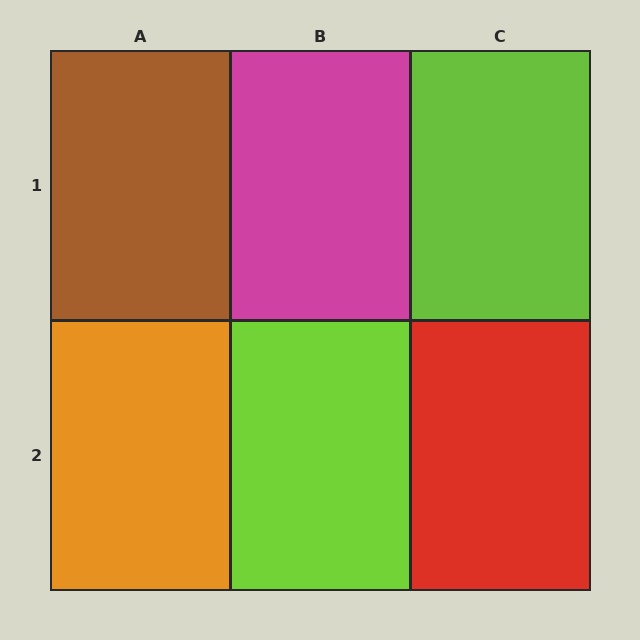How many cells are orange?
1 cell is orange.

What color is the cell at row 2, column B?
Lime.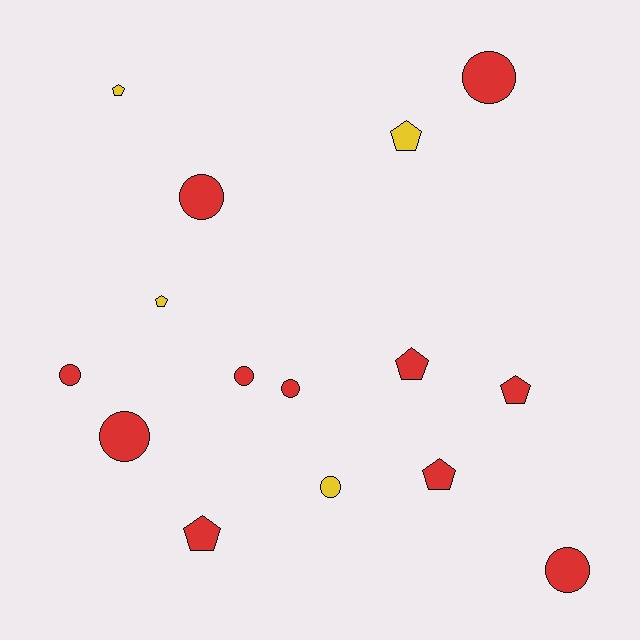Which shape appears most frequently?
Circle, with 8 objects.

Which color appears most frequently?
Red, with 11 objects.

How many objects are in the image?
There are 15 objects.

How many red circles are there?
There are 7 red circles.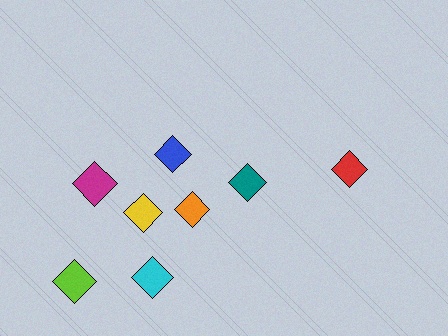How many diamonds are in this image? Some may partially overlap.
There are 8 diamonds.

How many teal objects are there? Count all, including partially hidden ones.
There is 1 teal object.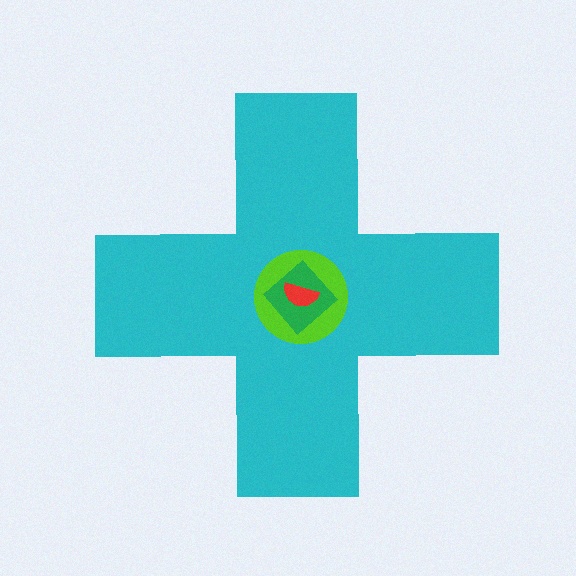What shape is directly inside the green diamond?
The red semicircle.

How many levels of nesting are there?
4.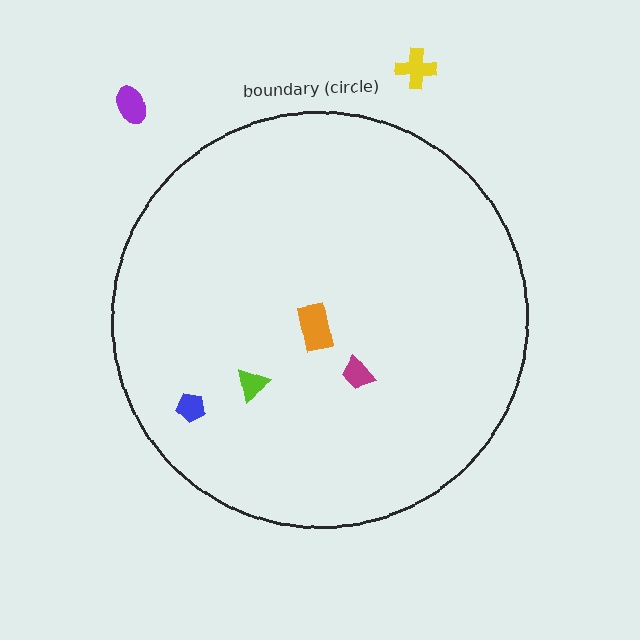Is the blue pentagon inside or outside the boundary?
Inside.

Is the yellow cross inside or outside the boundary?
Outside.